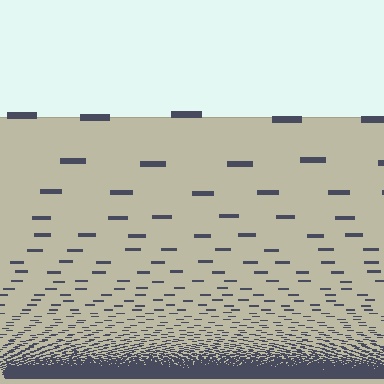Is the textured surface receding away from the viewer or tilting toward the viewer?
The surface appears to tilt toward the viewer. Texture elements get larger and sparser toward the top.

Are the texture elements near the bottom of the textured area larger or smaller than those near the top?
Smaller. The gradient is inverted — elements near the bottom are smaller and denser.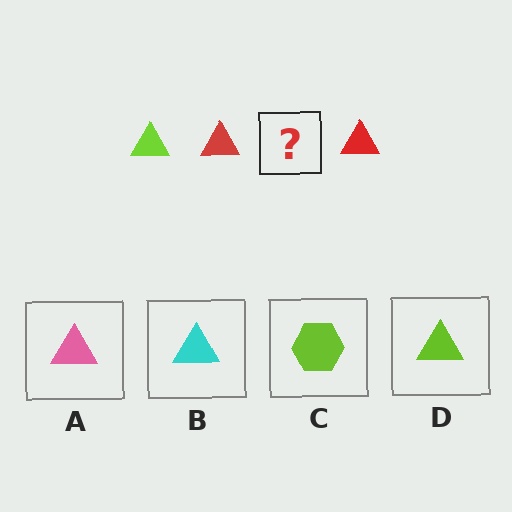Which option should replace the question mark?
Option D.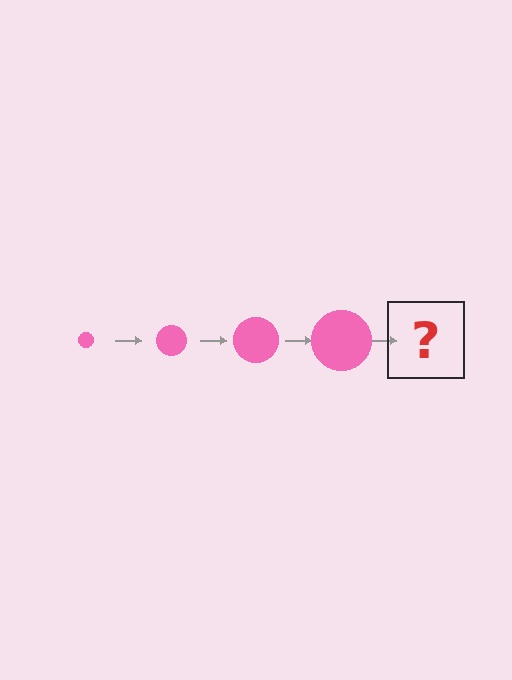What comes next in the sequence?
The next element should be a pink circle, larger than the previous one.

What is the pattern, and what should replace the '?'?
The pattern is that the circle gets progressively larger each step. The '?' should be a pink circle, larger than the previous one.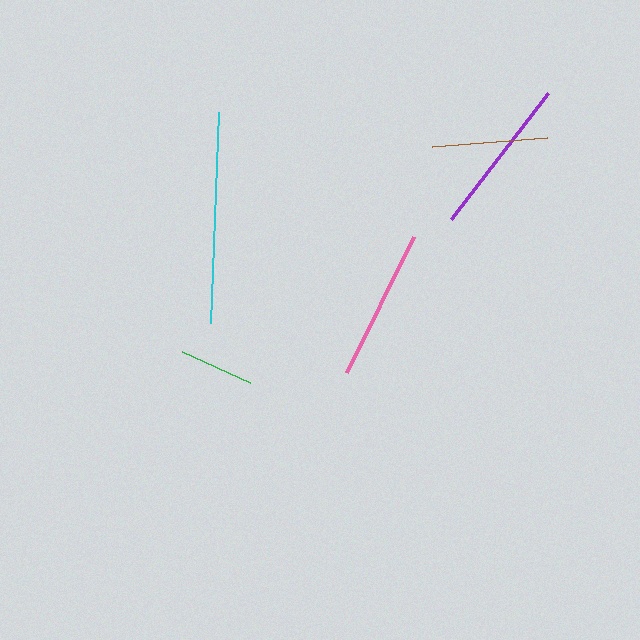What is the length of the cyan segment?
The cyan segment is approximately 211 pixels long.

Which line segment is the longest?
The cyan line is the longest at approximately 211 pixels.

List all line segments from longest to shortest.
From longest to shortest: cyan, purple, pink, brown, green.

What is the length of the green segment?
The green segment is approximately 74 pixels long.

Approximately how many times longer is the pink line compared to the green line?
The pink line is approximately 2.0 times the length of the green line.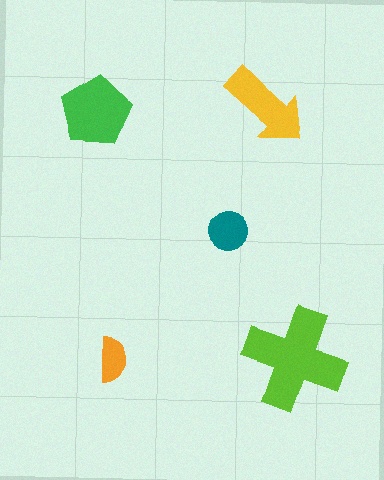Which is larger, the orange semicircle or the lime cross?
The lime cross.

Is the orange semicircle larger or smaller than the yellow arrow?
Smaller.